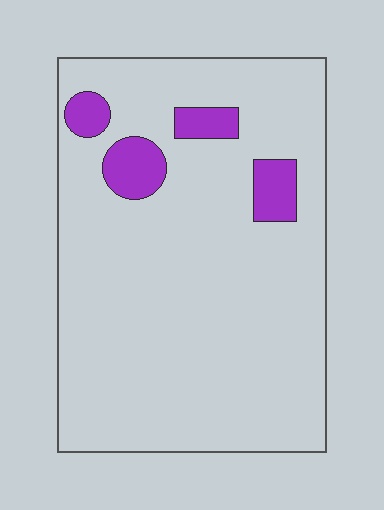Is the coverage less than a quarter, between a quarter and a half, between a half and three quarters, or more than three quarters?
Less than a quarter.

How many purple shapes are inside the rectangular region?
4.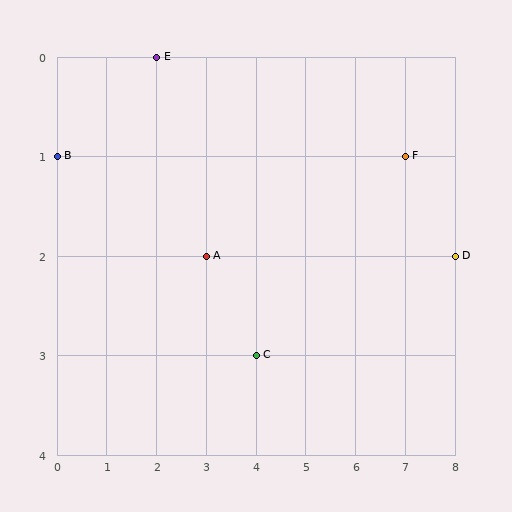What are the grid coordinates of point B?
Point B is at grid coordinates (0, 1).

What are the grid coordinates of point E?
Point E is at grid coordinates (2, 0).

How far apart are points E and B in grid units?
Points E and B are 2 columns and 1 row apart (about 2.2 grid units diagonally).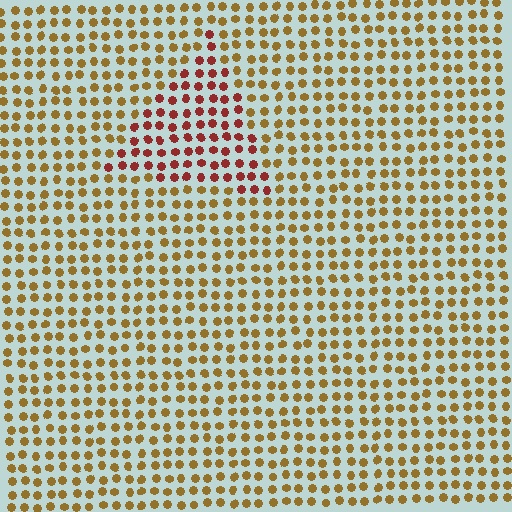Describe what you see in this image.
The image is filled with small brown elements in a uniform arrangement. A triangle-shaped region is visible where the elements are tinted to a slightly different hue, forming a subtle color boundary.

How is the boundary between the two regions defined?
The boundary is defined purely by a slight shift in hue (about 42 degrees). Spacing, size, and orientation are identical on both sides.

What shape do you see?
I see a triangle.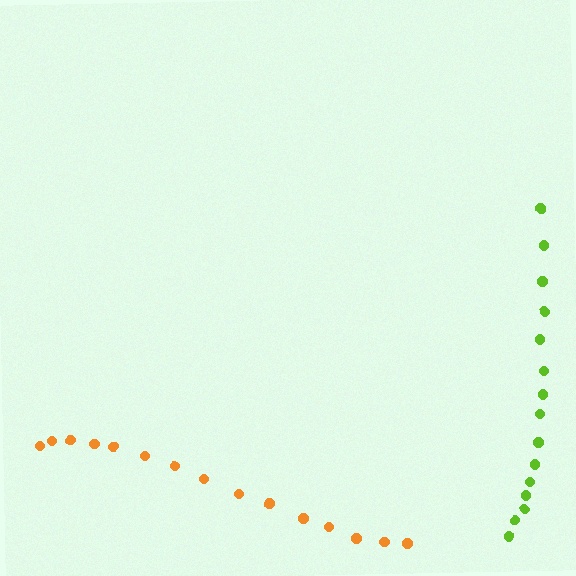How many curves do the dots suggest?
There are 2 distinct paths.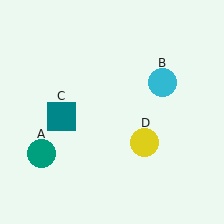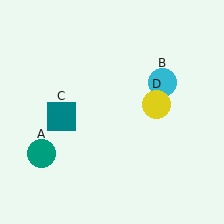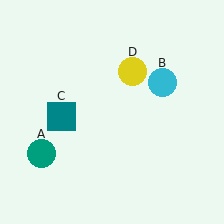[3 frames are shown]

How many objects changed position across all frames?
1 object changed position: yellow circle (object D).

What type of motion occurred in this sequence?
The yellow circle (object D) rotated counterclockwise around the center of the scene.